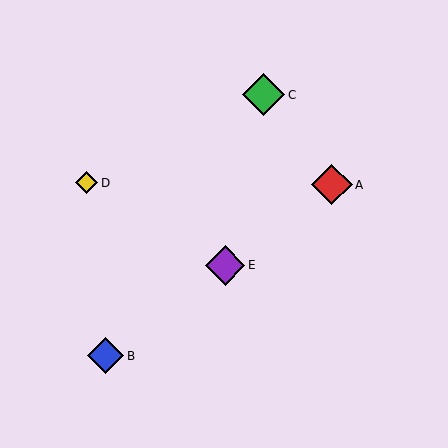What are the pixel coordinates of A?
Object A is at (332, 185).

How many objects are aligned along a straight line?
3 objects (A, B, E) are aligned along a straight line.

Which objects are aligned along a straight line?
Objects A, B, E are aligned along a straight line.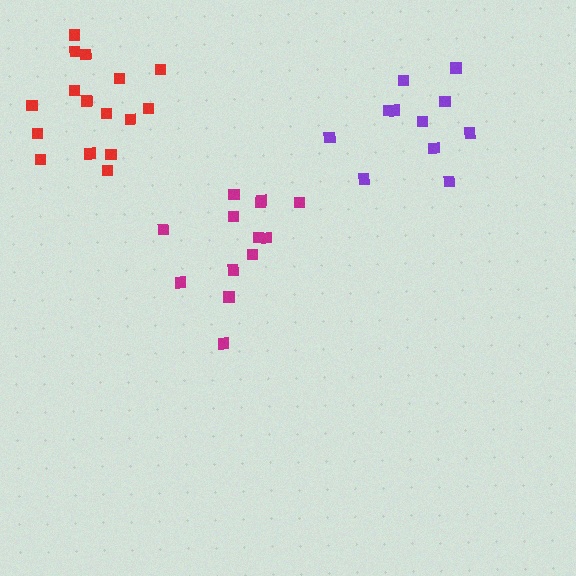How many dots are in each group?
Group 1: 11 dots, Group 2: 13 dots, Group 3: 16 dots (40 total).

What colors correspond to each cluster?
The clusters are colored: purple, magenta, red.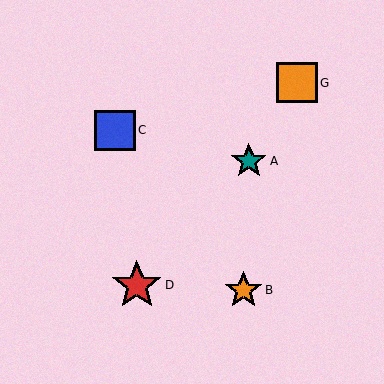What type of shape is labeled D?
Shape D is a red star.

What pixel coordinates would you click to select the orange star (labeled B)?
Click at (243, 290) to select the orange star B.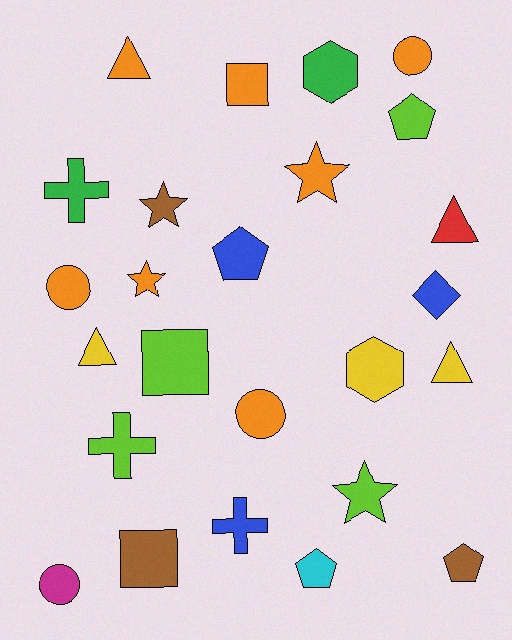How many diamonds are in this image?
There is 1 diamond.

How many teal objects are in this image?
There are no teal objects.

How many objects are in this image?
There are 25 objects.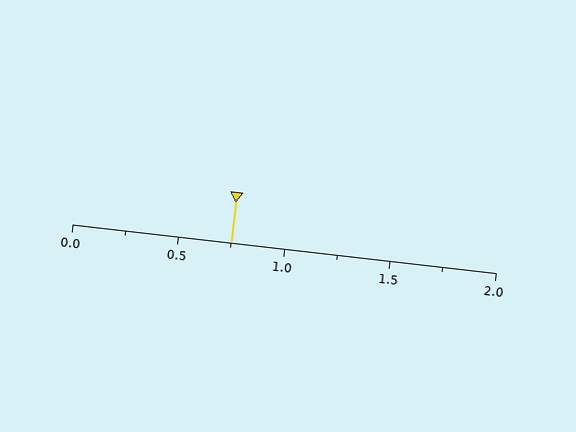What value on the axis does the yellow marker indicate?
The marker indicates approximately 0.75.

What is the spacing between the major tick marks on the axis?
The major ticks are spaced 0.5 apart.